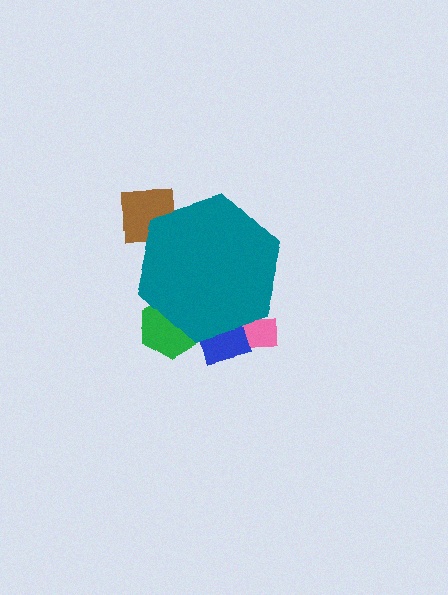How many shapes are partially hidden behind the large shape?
4 shapes are partially hidden.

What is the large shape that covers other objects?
A teal hexagon.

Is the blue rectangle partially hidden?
Yes, the blue rectangle is partially hidden behind the teal hexagon.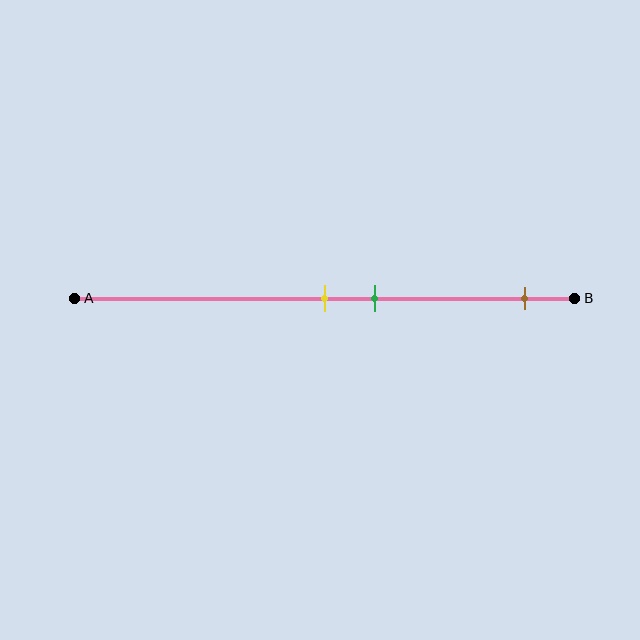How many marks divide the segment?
There are 3 marks dividing the segment.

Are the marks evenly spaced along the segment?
No, the marks are not evenly spaced.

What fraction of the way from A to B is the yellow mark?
The yellow mark is approximately 50% (0.5) of the way from A to B.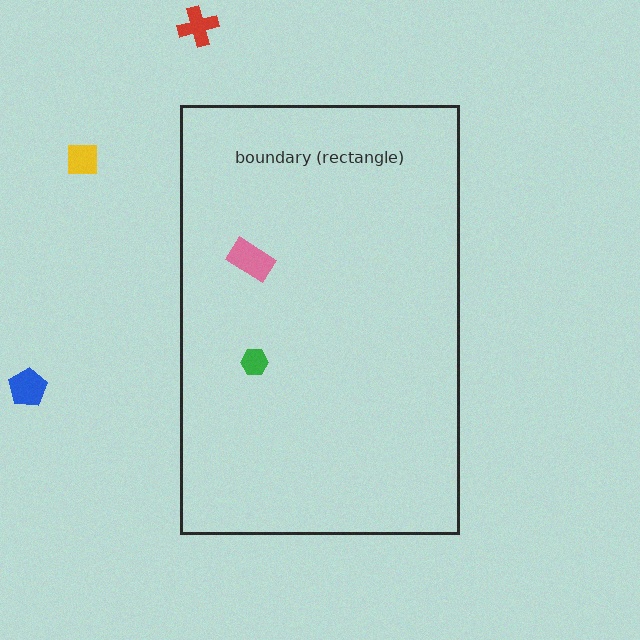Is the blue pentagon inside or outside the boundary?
Outside.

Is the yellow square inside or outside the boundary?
Outside.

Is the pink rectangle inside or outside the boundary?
Inside.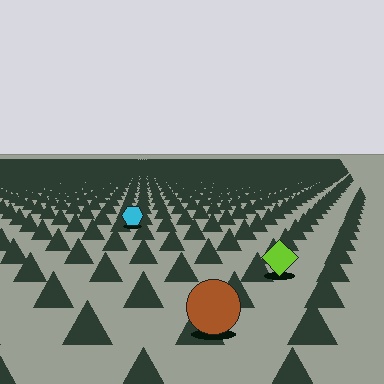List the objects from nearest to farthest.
From nearest to farthest: the brown circle, the lime diamond, the cyan hexagon.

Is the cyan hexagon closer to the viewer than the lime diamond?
No. The lime diamond is closer — you can tell from the texture gradient: the ground texture is coarser near it.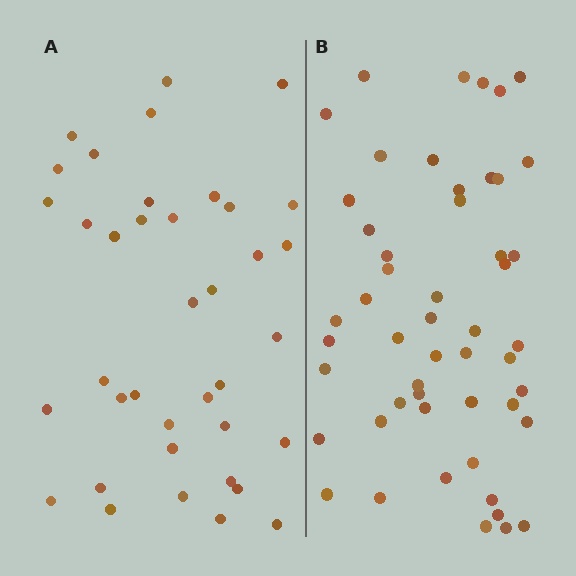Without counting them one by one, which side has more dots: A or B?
Region B (the right region) has more dots.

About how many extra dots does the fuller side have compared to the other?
Region B has approximately 15 more dots than region A.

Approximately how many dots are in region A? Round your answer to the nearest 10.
About 40 dots. (The exact count is 38, which rounds to 40.)